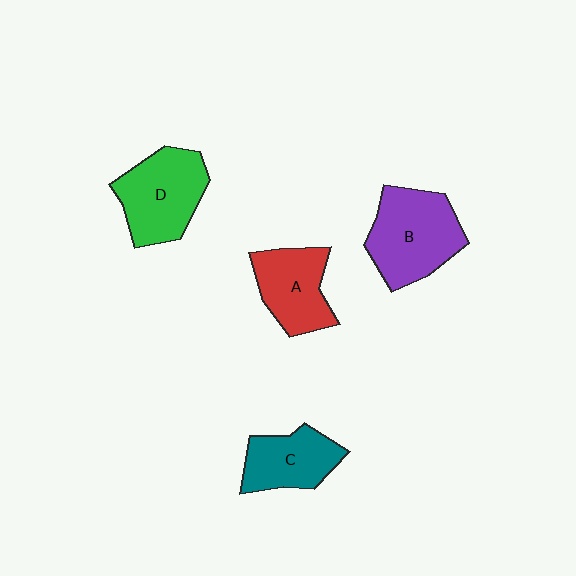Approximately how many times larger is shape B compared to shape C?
Approximately 1.5 times.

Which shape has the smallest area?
Shape C (teal).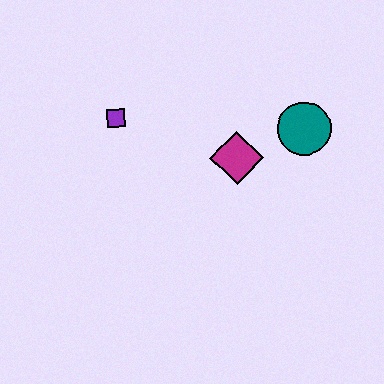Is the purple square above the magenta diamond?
Yes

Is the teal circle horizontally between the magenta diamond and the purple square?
No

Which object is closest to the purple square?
The magenta diamond is closest to the purple square.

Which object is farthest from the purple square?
The teal circle is farthest from the purple square.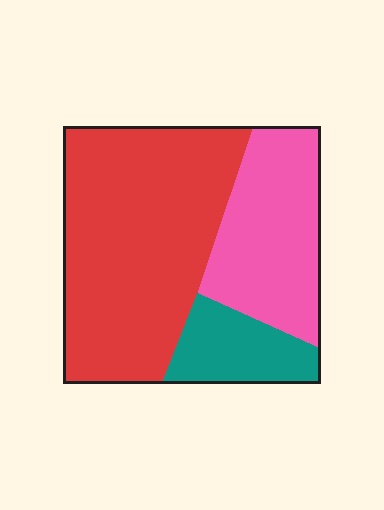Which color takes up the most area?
Red, at roughly 55%.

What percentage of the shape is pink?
Pink covers 29% of the shape.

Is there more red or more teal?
Red.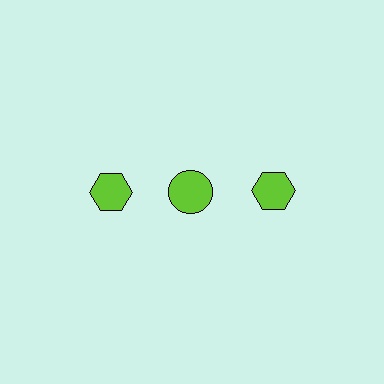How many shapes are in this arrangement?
There are 3 shapes arranged in a grid pattern.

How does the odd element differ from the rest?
It has a different shape: circle instead of hexagon.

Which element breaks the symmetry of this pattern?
The lime circle in the top row, second from left column breaks the symmetry. All other shapes are lime hexagons.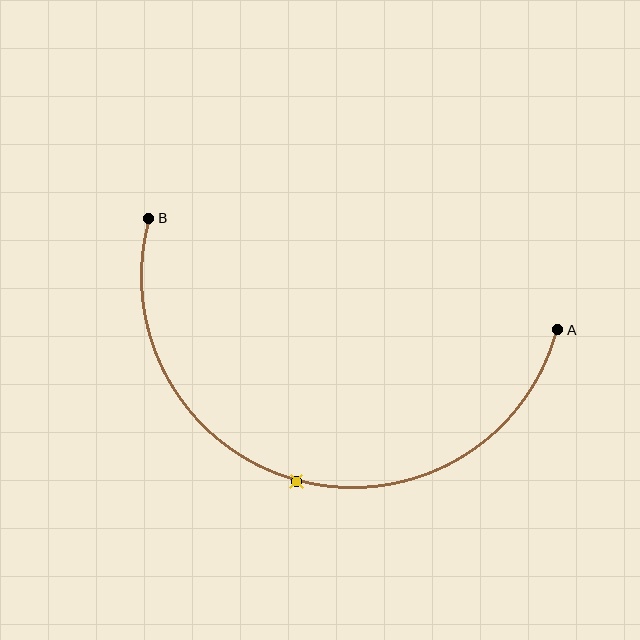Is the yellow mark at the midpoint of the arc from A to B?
Yes. The yellow mark lies on the arc at equal arc-length from both A and B — it is the arc midpoint.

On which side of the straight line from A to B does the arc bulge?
The arc bulges below the straight line connecting A and B.